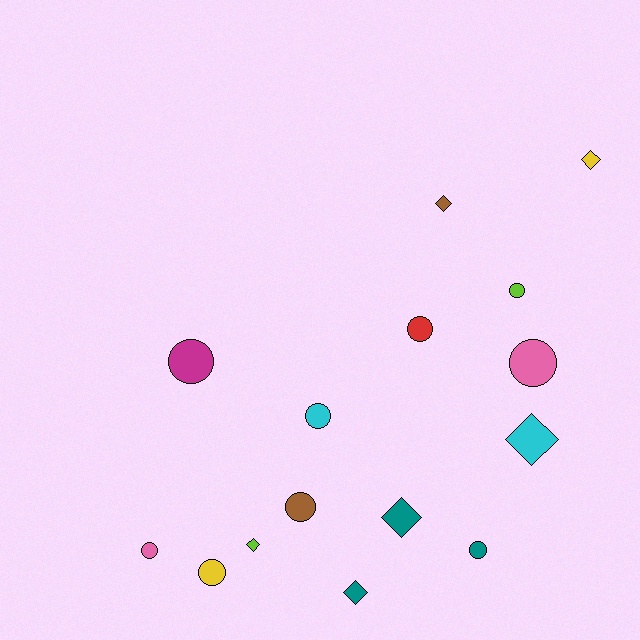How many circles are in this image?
There are 9 circles.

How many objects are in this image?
There are 15 objects.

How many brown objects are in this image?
There are 2 brown objects.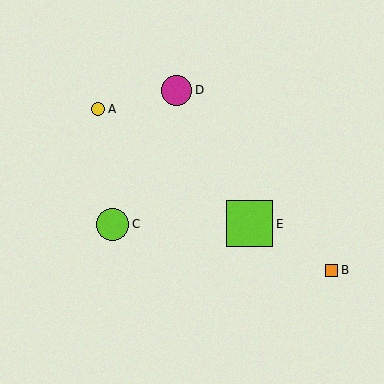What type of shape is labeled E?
Shape E is a lime square.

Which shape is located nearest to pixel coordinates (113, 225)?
The lime circle (labeled C) at (113, 224) is nearest to that location.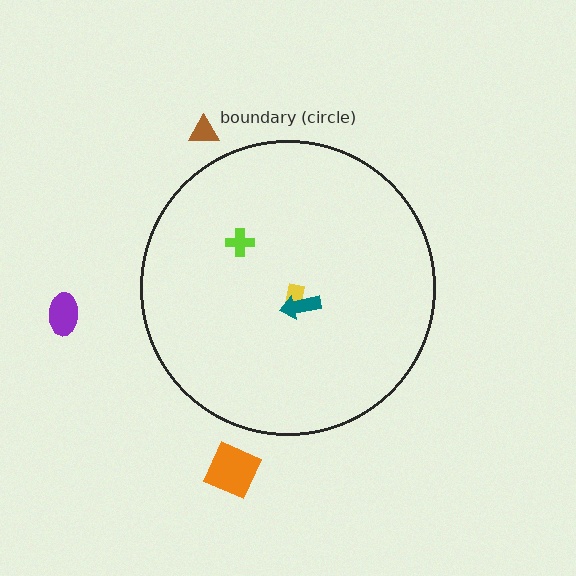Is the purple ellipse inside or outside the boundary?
Outside.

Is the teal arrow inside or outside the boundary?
Inside.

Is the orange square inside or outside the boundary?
Outside.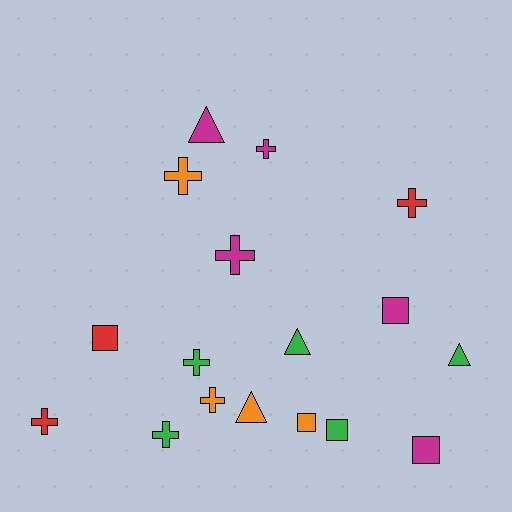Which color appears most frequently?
Green, with 5 objects.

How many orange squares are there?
There is 1 orange square.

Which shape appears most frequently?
Cross, with 8 objects.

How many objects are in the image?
There are 17 objects.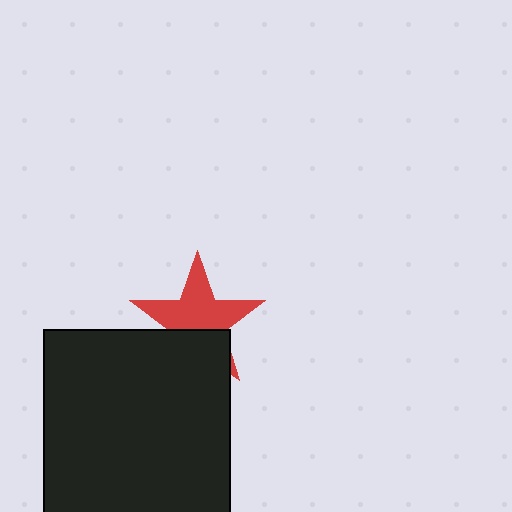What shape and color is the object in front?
The object in front is a black square.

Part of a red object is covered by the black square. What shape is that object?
It is a star.